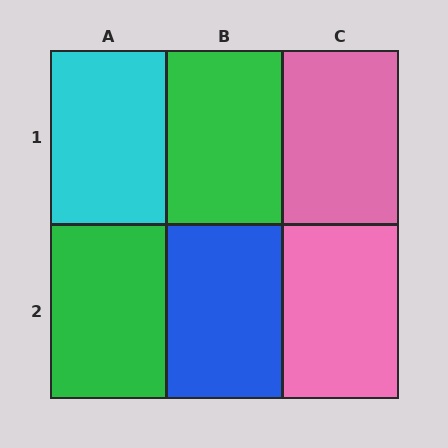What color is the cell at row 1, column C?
Pink.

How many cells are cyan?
1 cell is cyan.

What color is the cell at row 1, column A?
Cyan.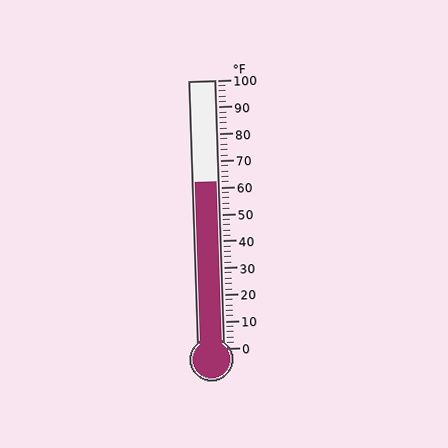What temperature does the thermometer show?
The thermometer shows approximately 62°F.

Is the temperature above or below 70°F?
The temperature is below 70°F.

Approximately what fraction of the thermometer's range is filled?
The thermometer is filled to approximately 60% of its range.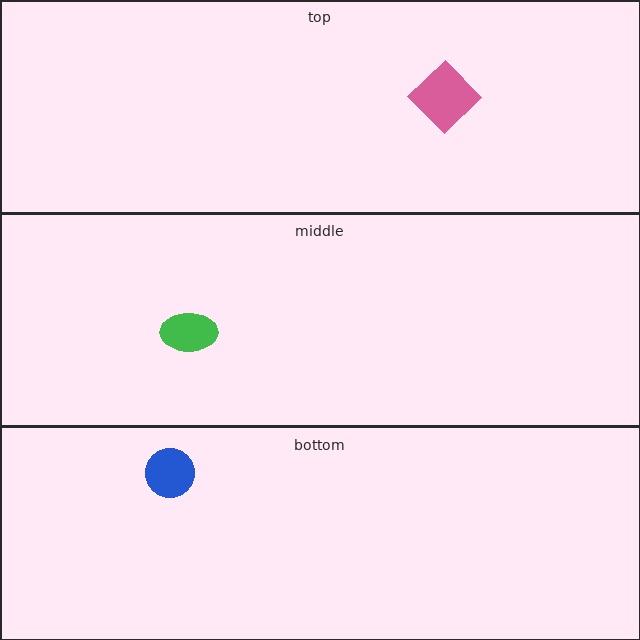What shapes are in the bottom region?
The blue circle.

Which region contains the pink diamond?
The top region.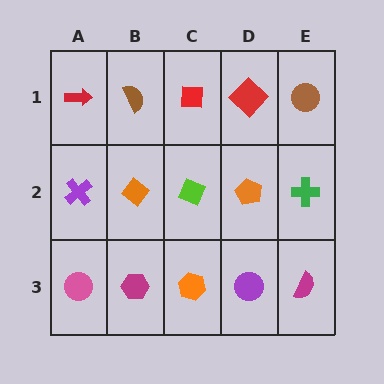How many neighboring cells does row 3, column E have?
2.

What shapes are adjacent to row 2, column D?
A red diamond (row 1, column D), a purple circle (row 3, column D), a lime diamond (row 2, column C), a green cross (row 2, column E).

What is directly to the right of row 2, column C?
An orange pentagon.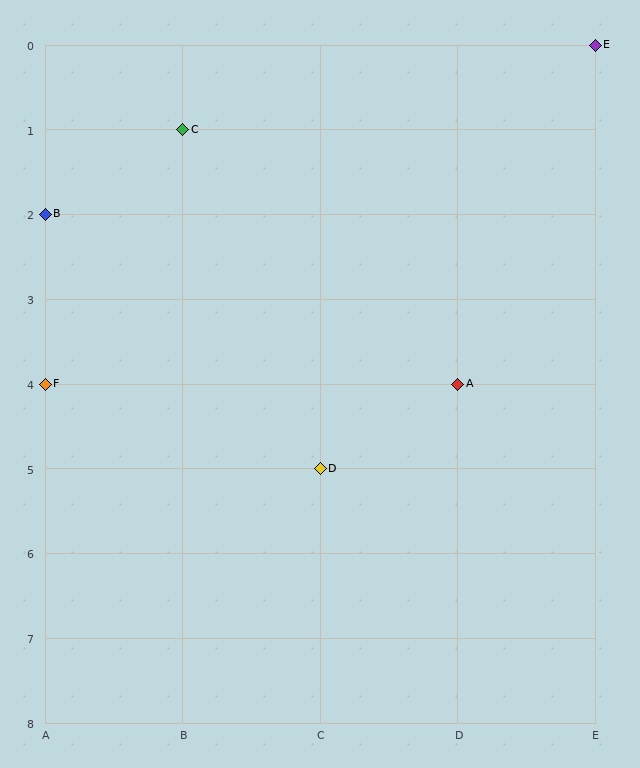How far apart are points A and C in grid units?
Points A and C are 2 columns and 3 rows apart (about 3.6 grid units diagonally).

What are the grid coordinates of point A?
Point A is at grid coordinates (D, 4).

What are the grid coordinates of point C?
Point C is at grid coordinates (B, 1).